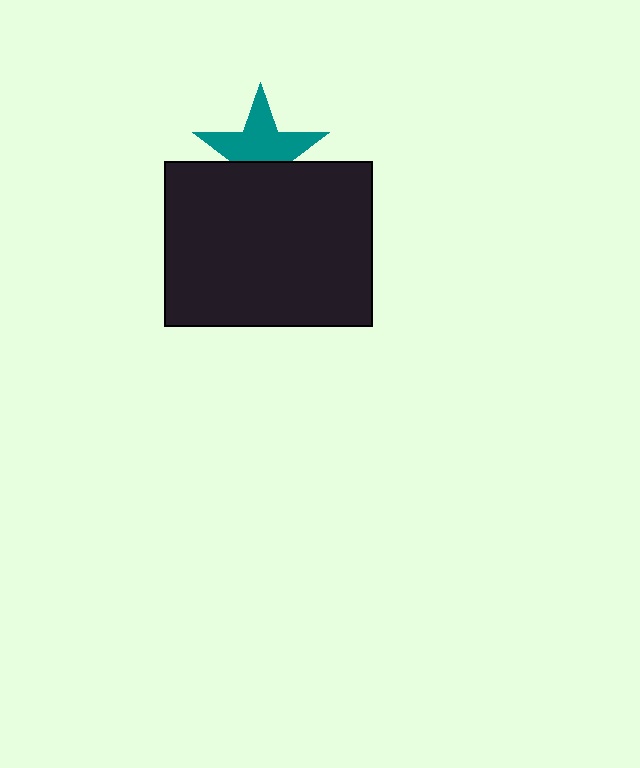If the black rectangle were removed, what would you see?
You would see the complete teal star.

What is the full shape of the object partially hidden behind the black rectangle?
The partially hidden object is a teal star.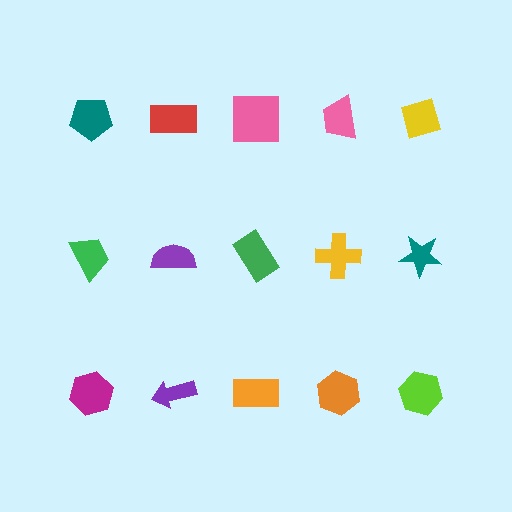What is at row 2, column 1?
A green trapezoid.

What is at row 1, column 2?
A red rectangle.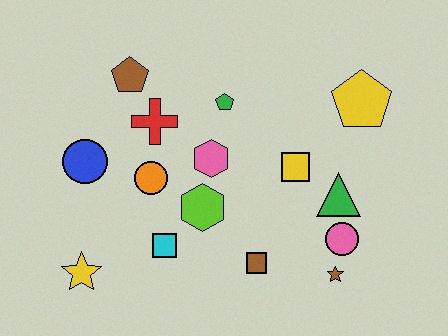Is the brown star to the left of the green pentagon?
No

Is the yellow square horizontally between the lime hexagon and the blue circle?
No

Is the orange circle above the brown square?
Yes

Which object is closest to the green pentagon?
The pink hexagon is closest to the green pentagon.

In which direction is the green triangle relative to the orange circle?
The green triangle is to the right of the orange circle.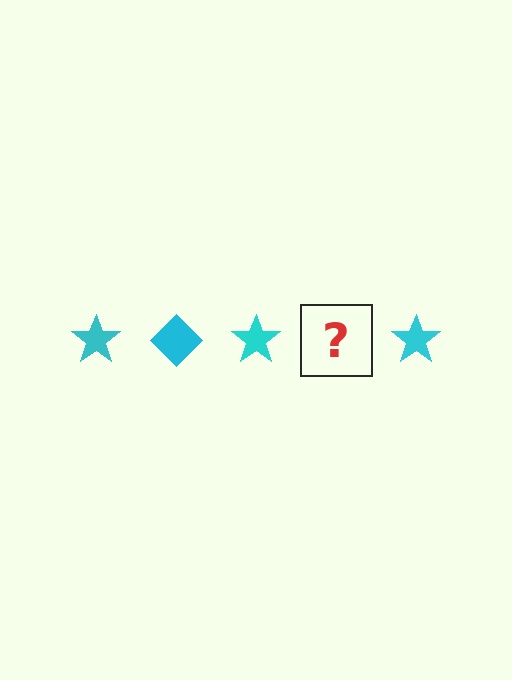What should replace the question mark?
The question mark should be replaced with a cyan diamond.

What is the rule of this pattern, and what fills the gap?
The rule is that the pattern cycles through star, diamond shapes in cyan. The gap should be filled with a cyan diamond.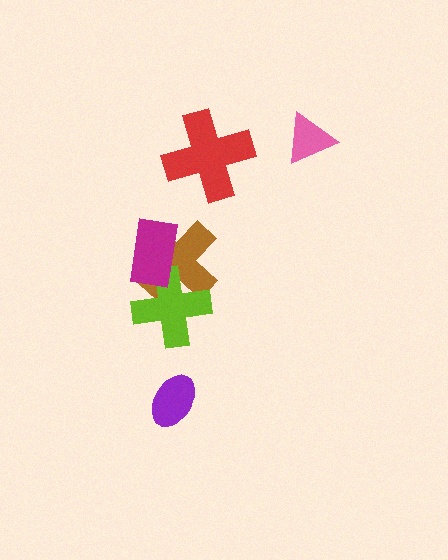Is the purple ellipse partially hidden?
No, no other shape covers it.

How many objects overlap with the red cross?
0 objects overlap with the red cross.